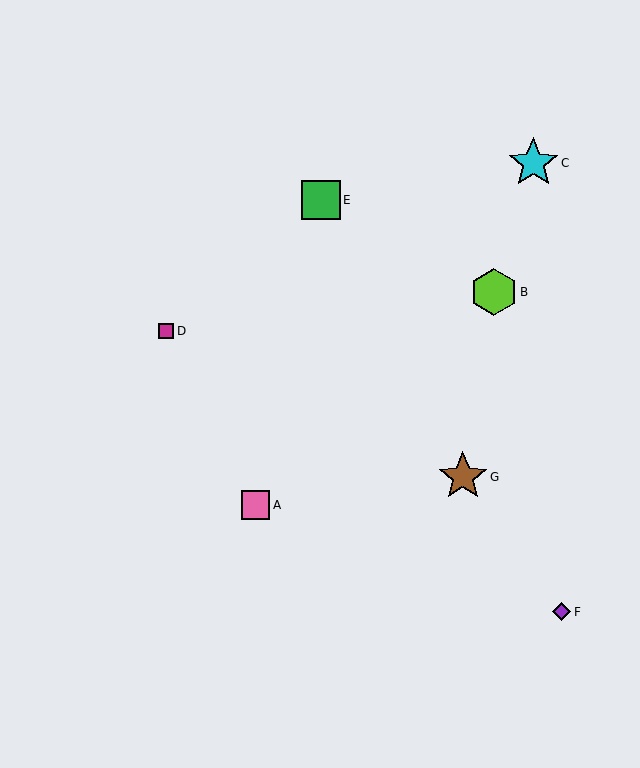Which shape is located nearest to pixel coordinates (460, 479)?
The brown star (labeled G) at (463, 477) is nearest to that location.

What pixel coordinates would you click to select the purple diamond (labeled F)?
Click at (561, 612) to select the purple diamond F.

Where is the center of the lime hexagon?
The center of the lime hexagon is at (494, 292).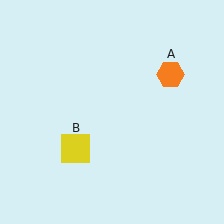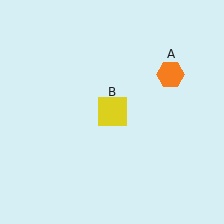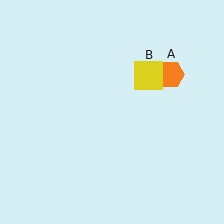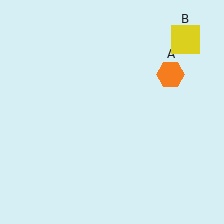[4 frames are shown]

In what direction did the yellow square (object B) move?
The yellow square (object B) moved up and to the right.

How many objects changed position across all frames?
1 object changed position: yellow square (object B).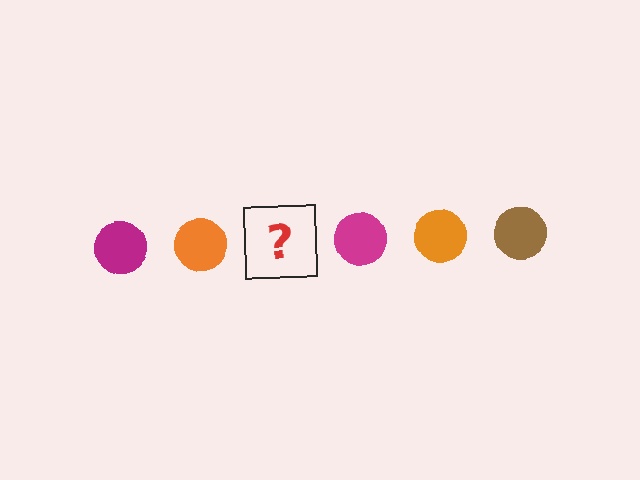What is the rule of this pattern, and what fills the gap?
The rule is that the pattern cycles through magenta, orange, brown circles. The gap should be filled with a brown circle.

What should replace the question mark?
The question mark should be replaced with a brown circle.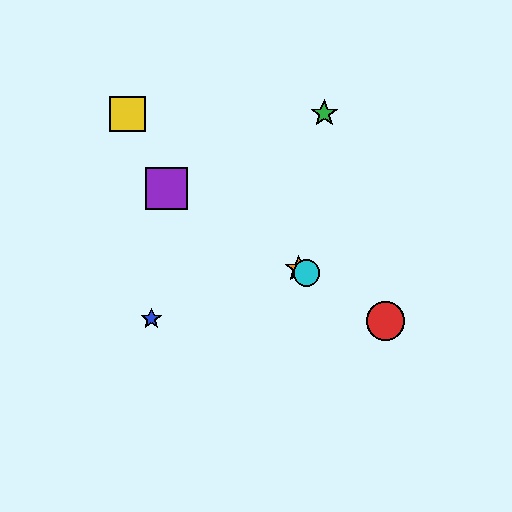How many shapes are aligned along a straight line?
4 shapes (the red circle, the purple square, the orange star, the cyan circle) are aligned along a straight line.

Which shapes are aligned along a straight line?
The red circle, the purple square, the orange star, the cyan circle are aligned along a straight line.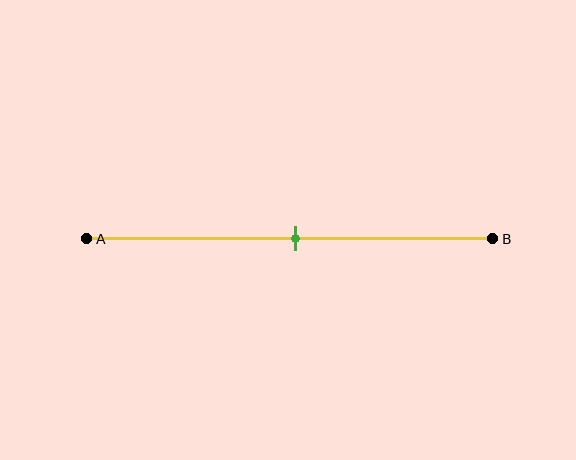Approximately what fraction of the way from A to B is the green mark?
The green mark is approximately 50% of the way from A to B.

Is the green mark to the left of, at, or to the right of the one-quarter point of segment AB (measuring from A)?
The green mark is to the right of the one-quarter point of segment AB.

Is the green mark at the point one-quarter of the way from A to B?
No, the mark is at about 50% from A, not at the 25% one-quarter point.